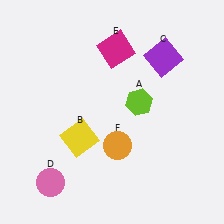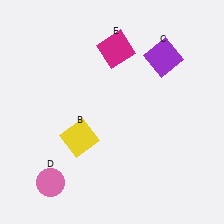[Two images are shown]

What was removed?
The lime hexagon (A), the orange circle (F) were removed in Image 2.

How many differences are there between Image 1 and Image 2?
There are 2 differences between the two images.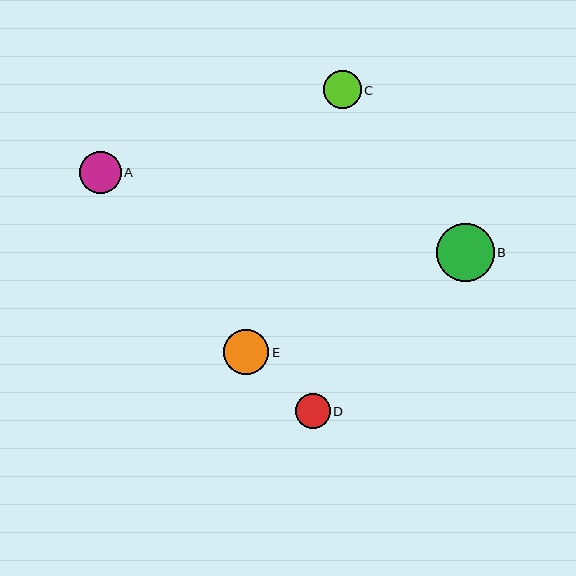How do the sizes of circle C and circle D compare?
Circle C and circle D are approximately the same size.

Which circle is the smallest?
Circle D is the smallest with a size of approximately 35 pixels.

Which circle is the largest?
Circle B is the largest with a size of approximately 58 pixels.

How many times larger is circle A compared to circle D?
Circle A is approximately 1.2 times the size of circle D.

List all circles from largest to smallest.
From largest to smallest: B, E, A, C, D.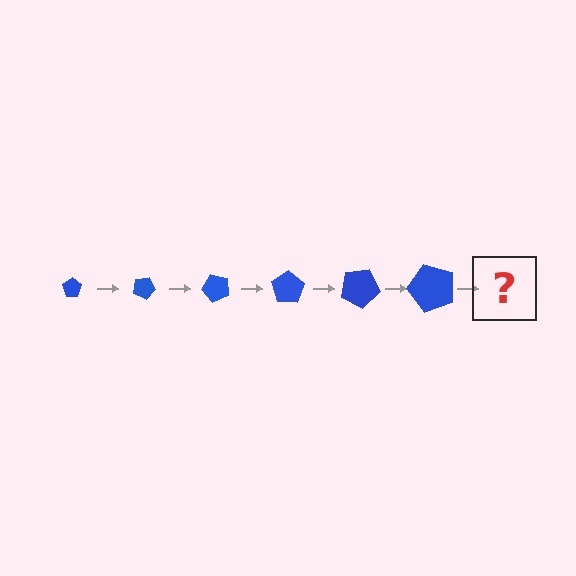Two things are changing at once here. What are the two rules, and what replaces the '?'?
The two rules are that the pentagon grows larger each step and it rotates 25 degrees each step. The '?' should be a pentagon, larger than the previous one and rotated 150 degrees from the start.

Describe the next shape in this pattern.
It should be a pentagon, larger than the previous one and rotated 150 degrees from the start.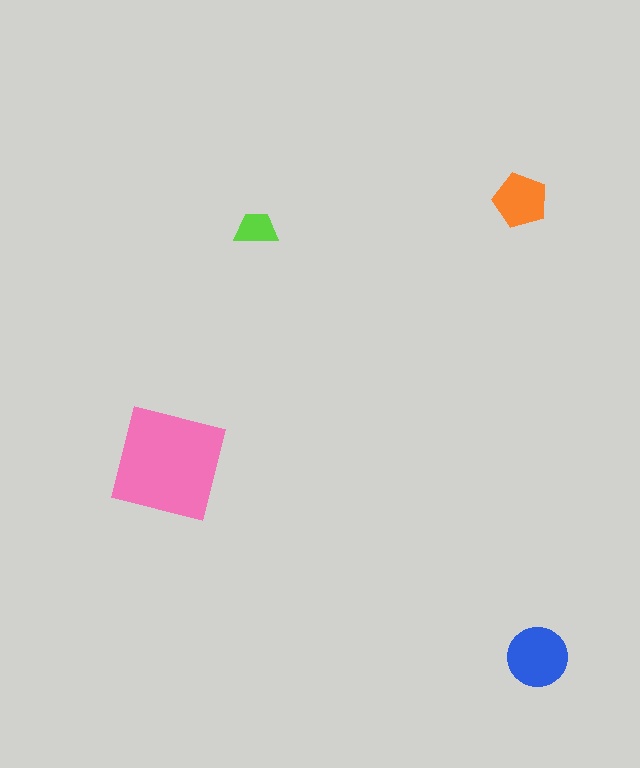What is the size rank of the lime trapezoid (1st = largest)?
4th.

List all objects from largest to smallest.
The pink square, the blue circle, the orange pentagon, the lime trapezoid.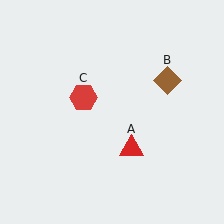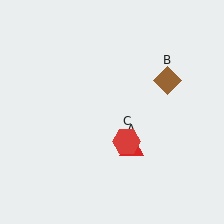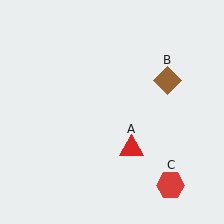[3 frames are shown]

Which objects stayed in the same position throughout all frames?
Red triangle (object A) and brown diamond (object B) remained stationary.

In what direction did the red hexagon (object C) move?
The red hexagon (object C) moved down and to the right.